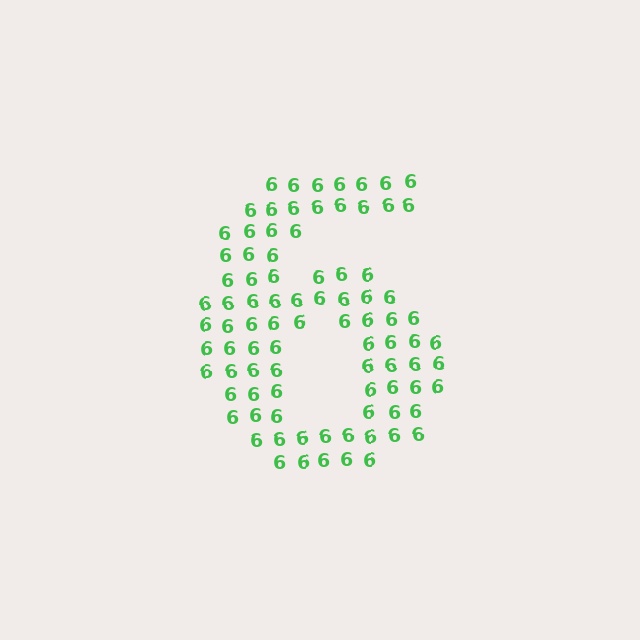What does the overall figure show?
The overall figure shows the digit 6.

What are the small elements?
The small elements are digit 6's.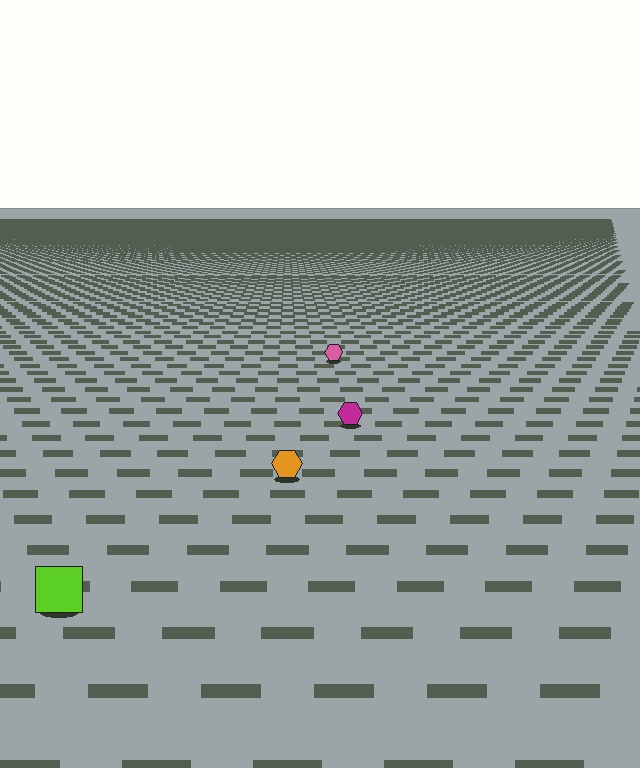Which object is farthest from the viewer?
The pink hexagon is farthest from the viewer. It appears smaller and the ground texture around it is denser.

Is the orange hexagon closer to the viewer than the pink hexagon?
Yes. The orange hexagon is closer — you can tell from the texture gradient: the ground texture is coarser near it.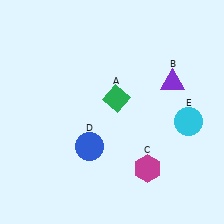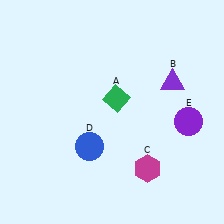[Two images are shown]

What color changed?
The circle (E) changed from cyan in Image 1 to purple in Image 2.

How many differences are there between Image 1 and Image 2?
There is 1 difference between the two images.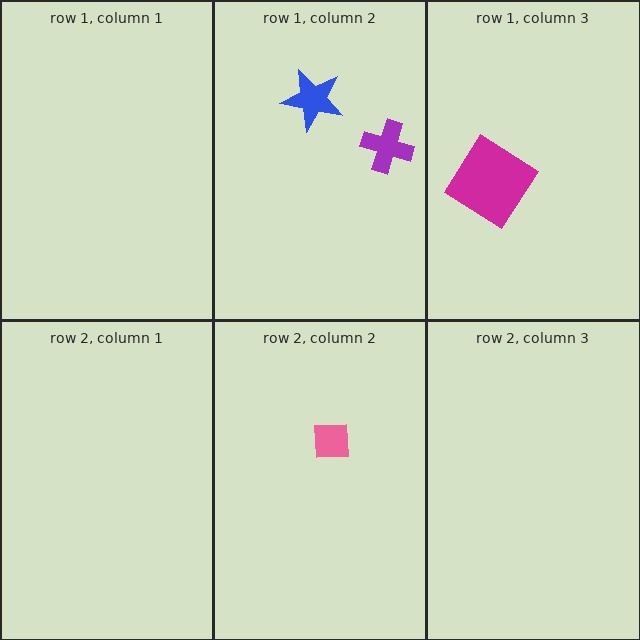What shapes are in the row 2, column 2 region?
The pink square.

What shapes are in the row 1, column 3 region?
The magenta diamond.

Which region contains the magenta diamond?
The row 1, column 3 region.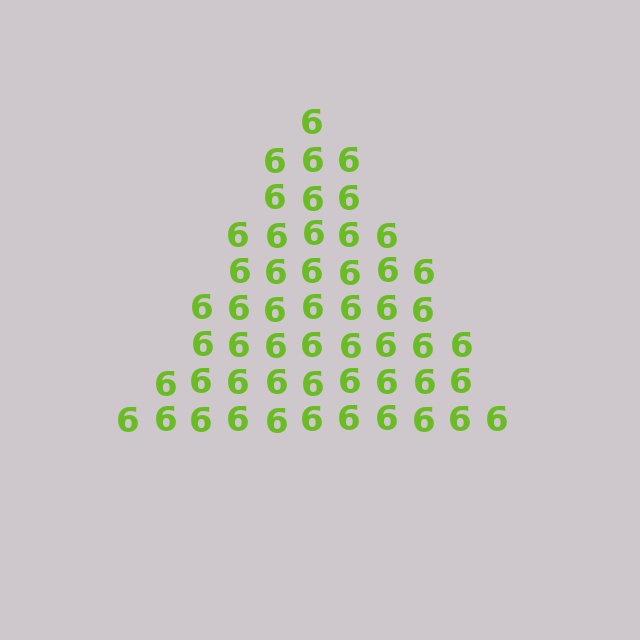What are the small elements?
The small elements are digit 6's.